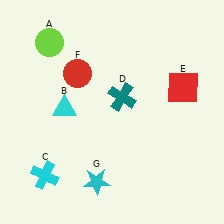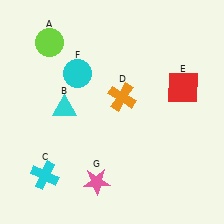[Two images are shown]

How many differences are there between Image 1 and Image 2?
There are 3 differences between the two images.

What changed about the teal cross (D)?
In Image 1, D is teal. In Image 2, it changed to orange.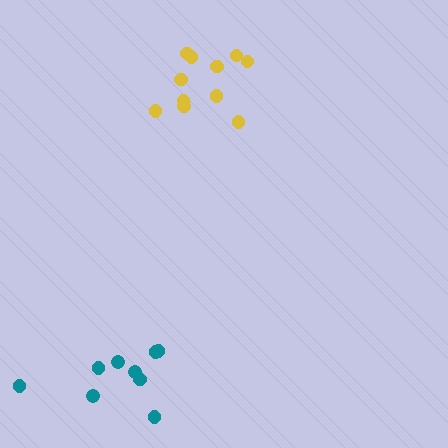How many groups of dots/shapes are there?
There are 2 groups.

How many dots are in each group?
Group 1: 9 dots, Group 2: 11 dots (20 total).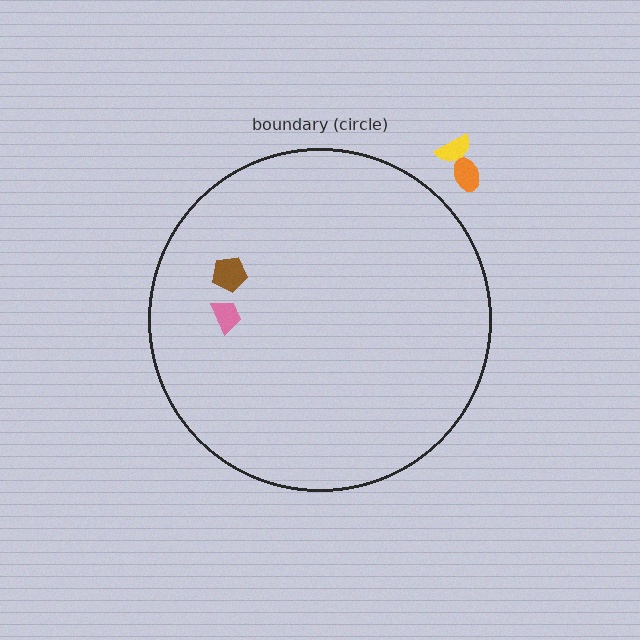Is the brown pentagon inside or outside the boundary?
Inside.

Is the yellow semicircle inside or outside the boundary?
Outside.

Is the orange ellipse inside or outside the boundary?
Outside.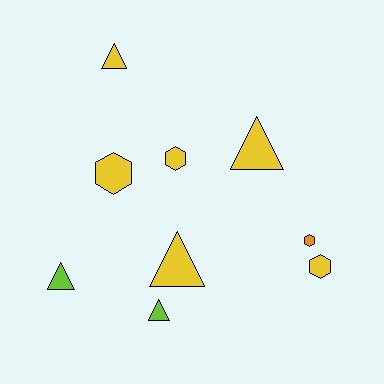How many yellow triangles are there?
There are 3 yellow triangles.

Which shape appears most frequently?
Triangle, with 5 objects.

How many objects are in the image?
There are 9 objects.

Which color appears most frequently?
Yellow, with 6 objects.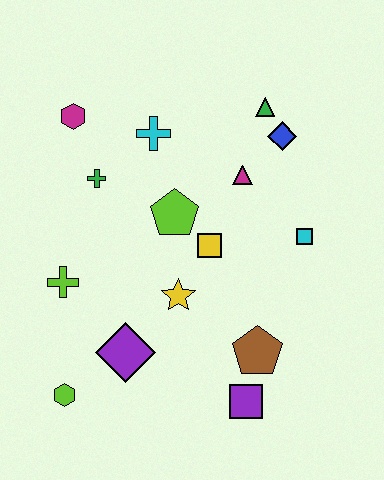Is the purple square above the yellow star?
No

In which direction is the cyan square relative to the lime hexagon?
The cyan square is to the right of the lime hexagon.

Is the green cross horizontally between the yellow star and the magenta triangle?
No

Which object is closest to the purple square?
The brown pentagon is closest to the purple square.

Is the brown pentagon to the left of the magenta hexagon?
No